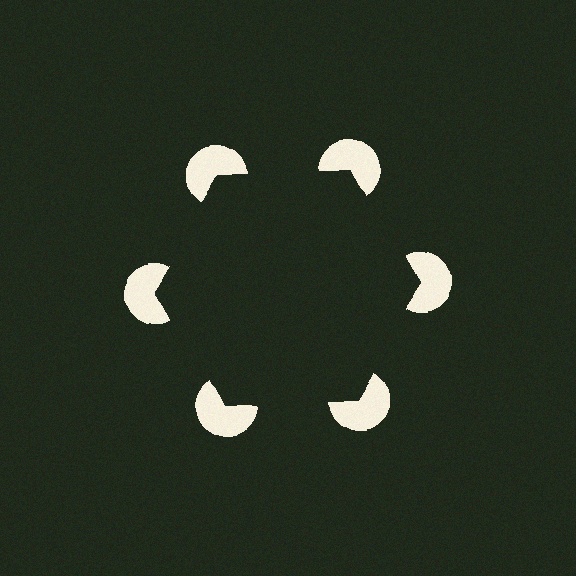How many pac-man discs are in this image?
There are 6 — one at each vertex of the illusory hexagon.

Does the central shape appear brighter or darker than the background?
It typically appears slightly darker than the background, even though no actual brightness change is drawn.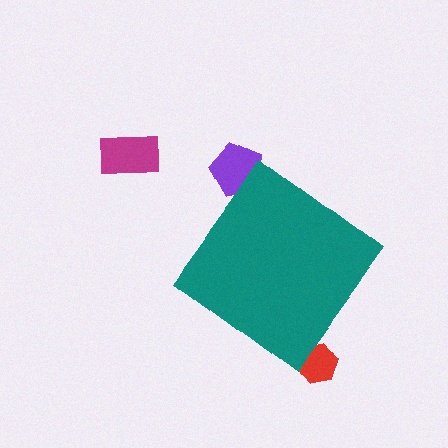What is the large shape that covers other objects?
A teal diamond.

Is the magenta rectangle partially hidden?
No, the magenta rectangle is fully visible.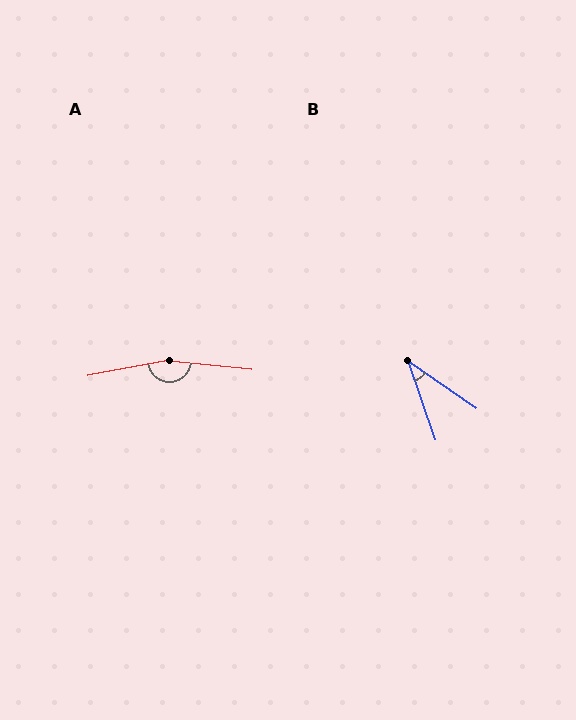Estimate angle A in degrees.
Approximately 163 degrees.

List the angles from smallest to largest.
B (36°), A (163°).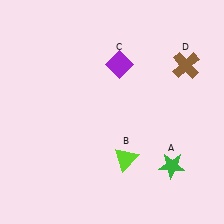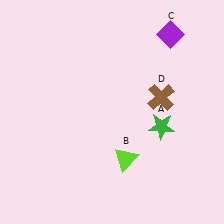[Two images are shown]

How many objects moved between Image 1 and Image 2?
3 objects moved between the two images.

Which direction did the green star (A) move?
The green star (A) moved up.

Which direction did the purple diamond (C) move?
The purple diamond (C) moved right.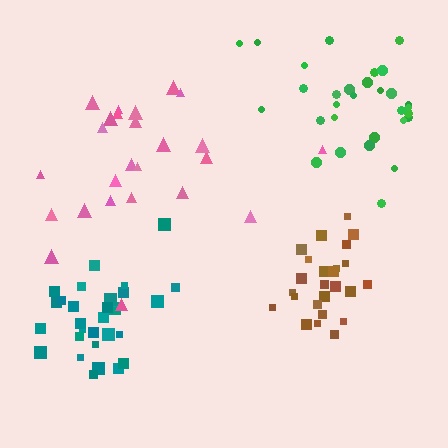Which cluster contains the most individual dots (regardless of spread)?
Teal (30).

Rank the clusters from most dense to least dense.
brown, teal, green, pink.